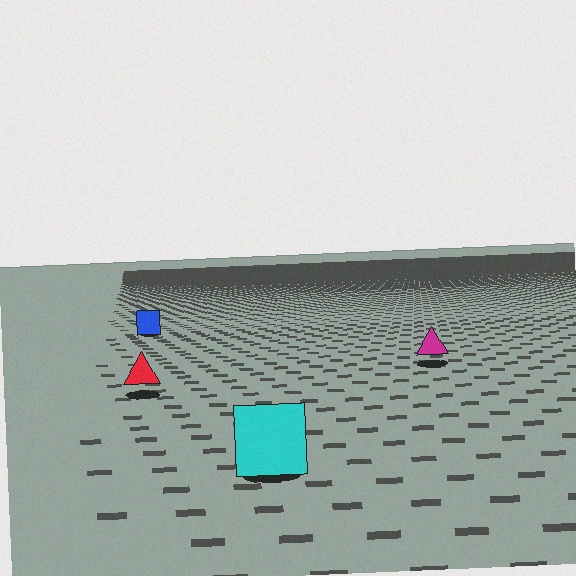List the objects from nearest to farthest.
From nearest to farthest: the cyan square, the red triangle, the magenta triangle, the blue square.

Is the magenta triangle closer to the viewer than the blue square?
Yes. The magenta triangle is closer — you can tell from the texture gradient: the ground texture is coarser near it.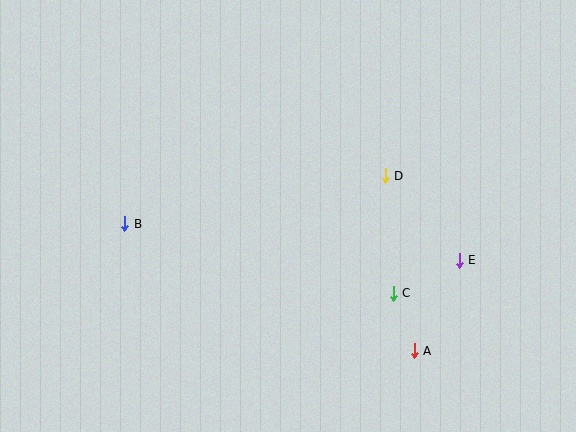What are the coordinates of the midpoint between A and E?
The midpoint between A and E is at (437, 306).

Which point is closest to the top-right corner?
Point D is closest to the top-right corner.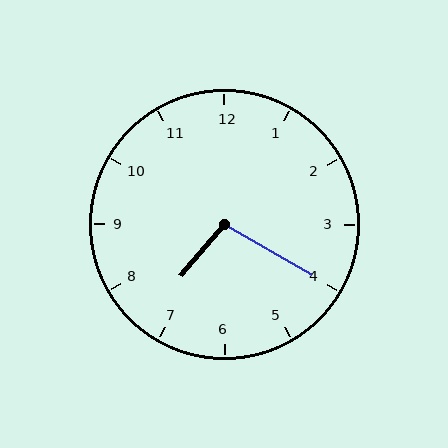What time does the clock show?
7:20.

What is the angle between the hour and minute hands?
Approximately 100 degrees.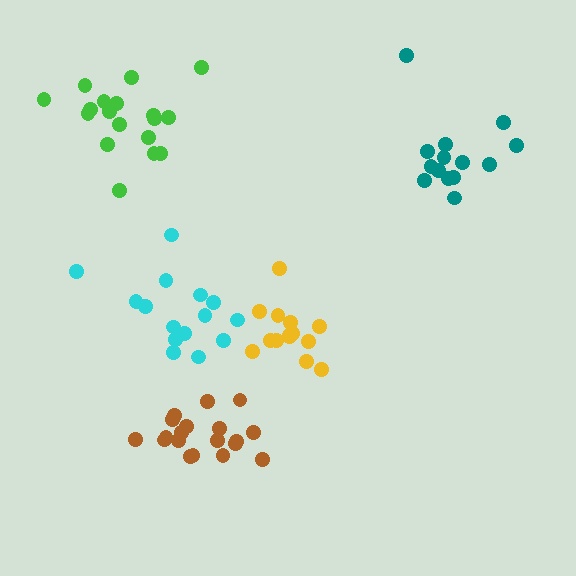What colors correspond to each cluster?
The clusters are colored: cyan, teal, yellow, green, brown.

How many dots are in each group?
Group 1: 15 dots, Group 2: 14 dots, Group 3: 14 dots, Group 4: 18 dots, Group 5: 19 dots (80 total).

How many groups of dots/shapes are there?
There are 5 groups.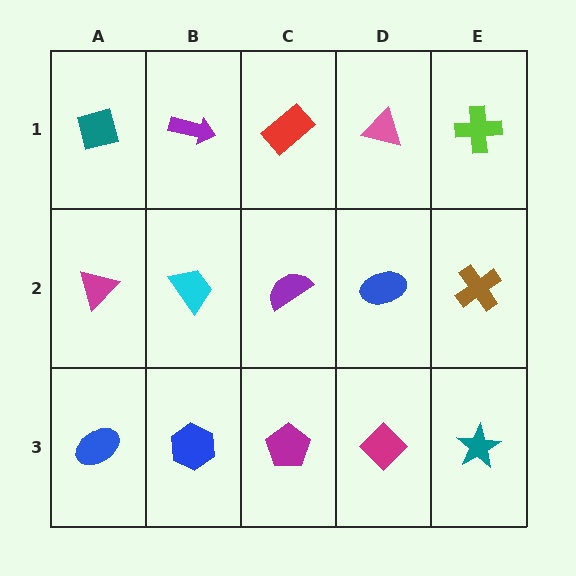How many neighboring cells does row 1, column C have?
3.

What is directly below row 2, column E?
A teal star.